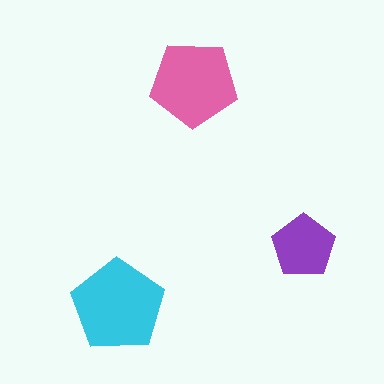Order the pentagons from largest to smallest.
the cyan one, the pink one, the purple one.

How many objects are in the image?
There are 3 objects in the image.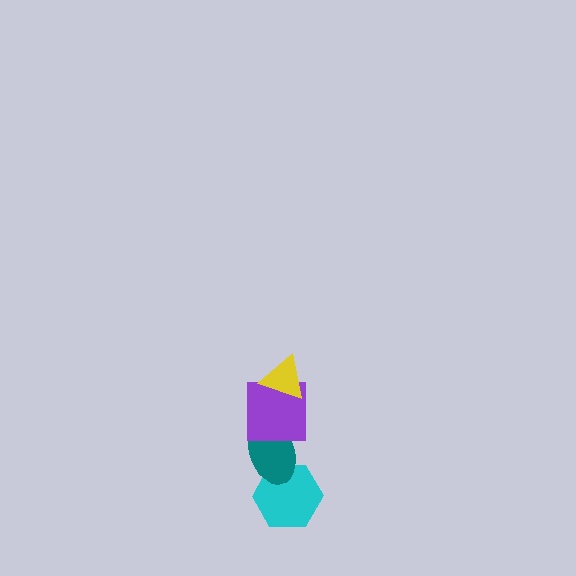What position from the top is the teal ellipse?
The teal ellipse is 3rd from the top.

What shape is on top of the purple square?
The yellow triangle is on top of the purple square.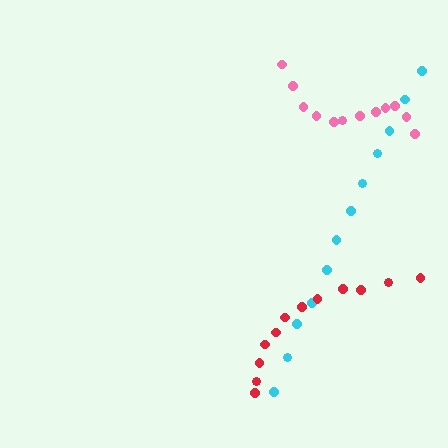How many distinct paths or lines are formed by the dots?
There are 3 distinct paths.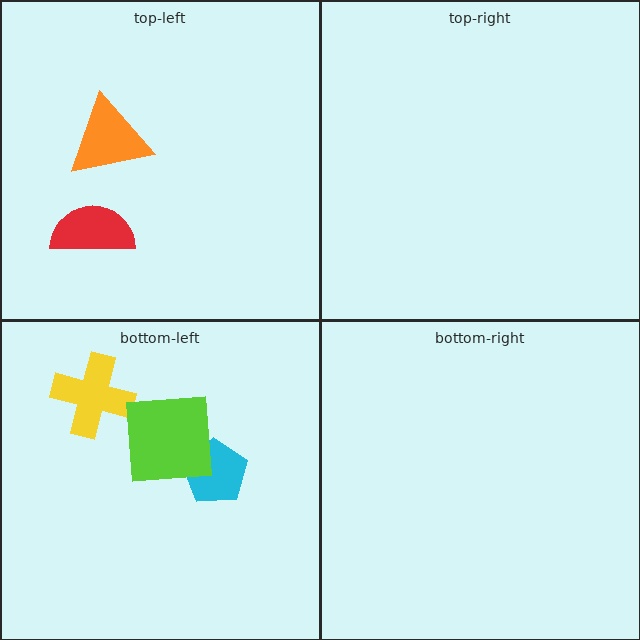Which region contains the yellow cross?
The bottom-left region.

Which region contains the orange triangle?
The top-left region.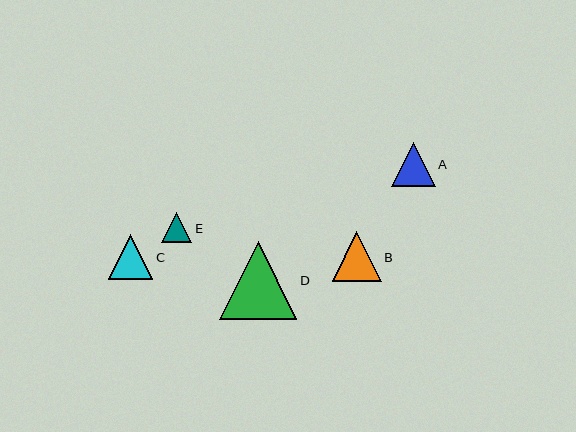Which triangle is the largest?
Triangle D is the largest with a size of approximately 78 pixels.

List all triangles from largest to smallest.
From largest to smallest: D, B, C, A, E.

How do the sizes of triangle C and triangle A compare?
Triangle C and triangle A are approximately the same size.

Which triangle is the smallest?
Triangle E is the smallest with a size of approximately 30 pixels.